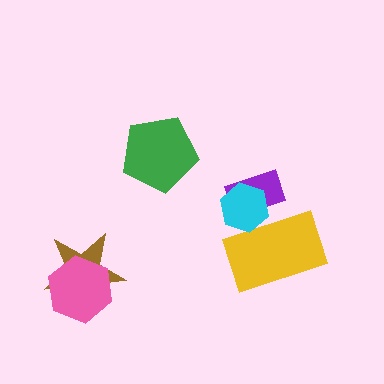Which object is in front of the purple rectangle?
The cyan hexagon is in front of the purple rectangle.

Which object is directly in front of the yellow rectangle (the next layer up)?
The purple rectangle is directly in front of the yellow rectangle.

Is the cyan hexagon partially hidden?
No, no other shape covers it.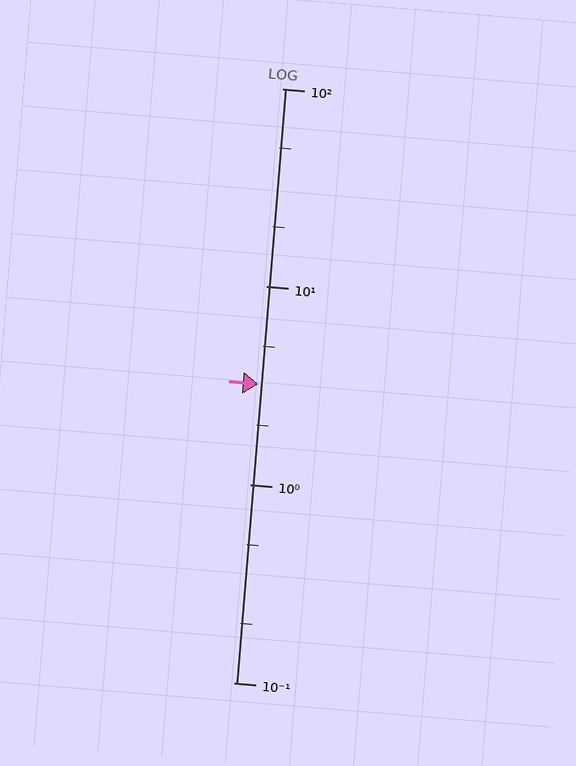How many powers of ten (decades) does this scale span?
The scale spans 3 decades, from 0.1 to 100.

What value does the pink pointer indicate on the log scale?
The pointer indicates approximately 3.2.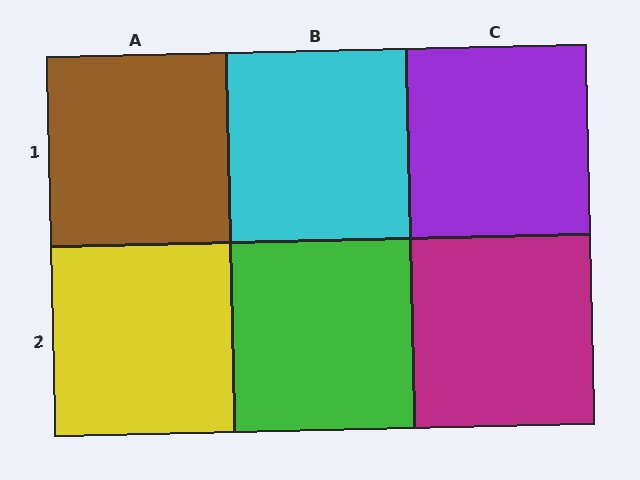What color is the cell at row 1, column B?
Cyan.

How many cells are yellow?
1 cell is yellow.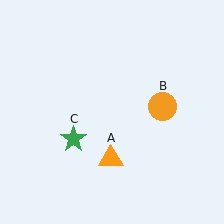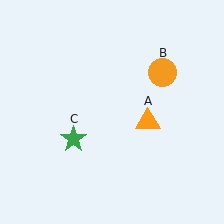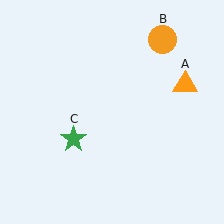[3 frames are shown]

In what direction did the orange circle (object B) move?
The orange circle (object B) moved up.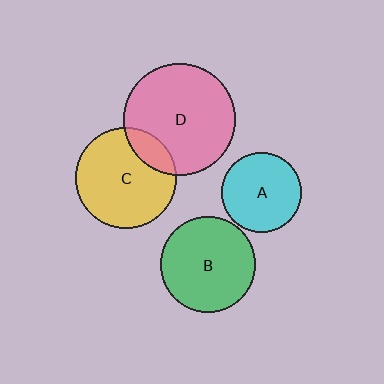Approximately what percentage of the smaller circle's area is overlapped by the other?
Approximately 15%.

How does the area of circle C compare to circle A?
Approximately 1.6 times.